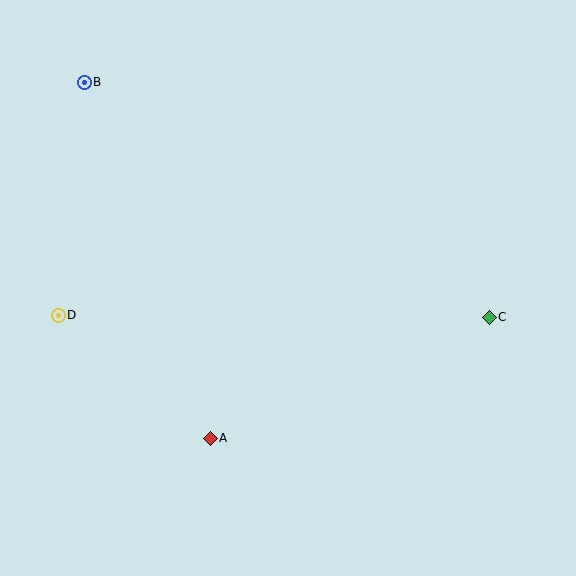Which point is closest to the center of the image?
Point A at (210, 438) is closest to the center.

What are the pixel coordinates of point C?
Point C is at (489, 317).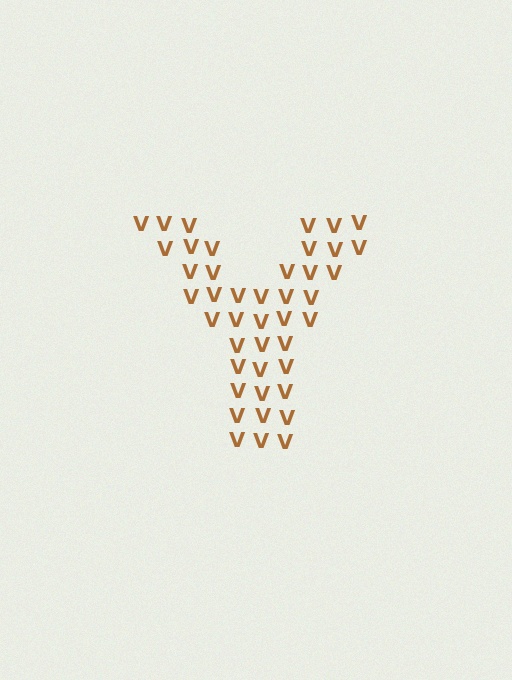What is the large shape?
The large shape is the letter Y.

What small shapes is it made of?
It is made of small letter V's.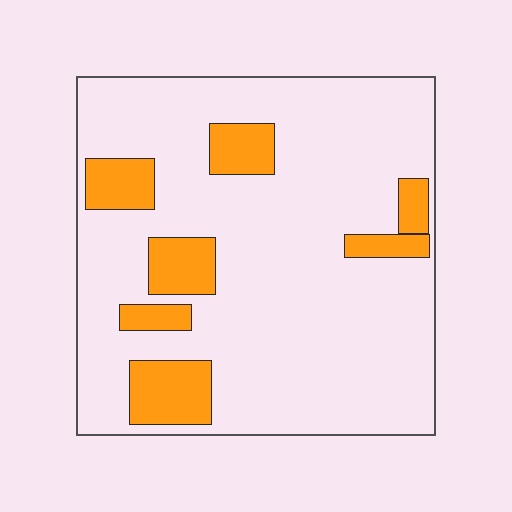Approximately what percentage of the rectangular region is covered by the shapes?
Approximately 15%.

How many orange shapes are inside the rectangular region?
7.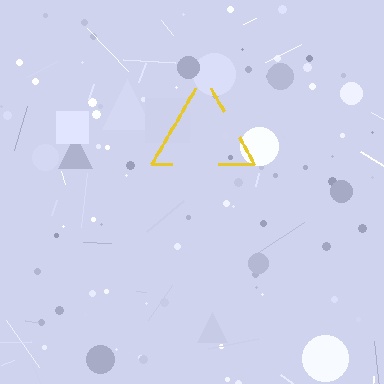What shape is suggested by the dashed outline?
The dashed outline suggests a triangle.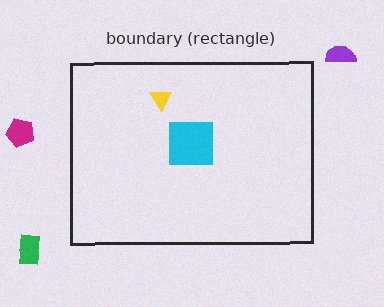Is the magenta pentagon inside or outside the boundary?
Outside.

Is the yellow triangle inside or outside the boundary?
Inside.